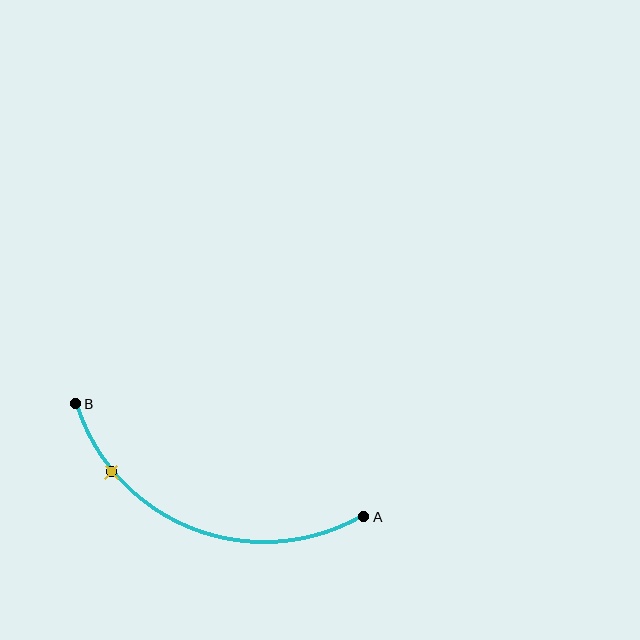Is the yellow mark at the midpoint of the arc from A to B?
No. The yellow mark lies on the arc but is closer to endpoint B. The arc midpoint would be at the point on the curve equidistant along the arc from both A and B.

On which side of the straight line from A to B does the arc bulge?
The arc bulges below the straight line connecting A and B.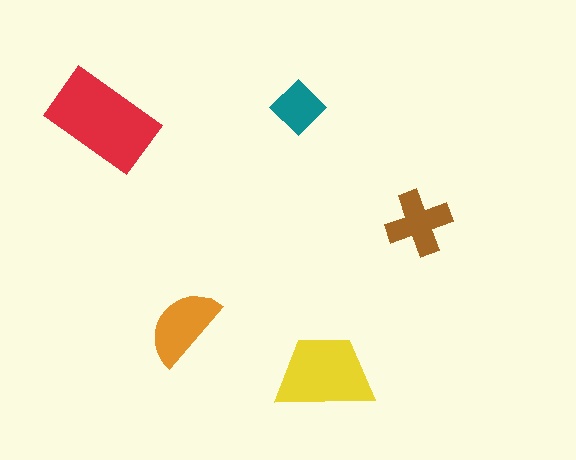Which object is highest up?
The teal diamond is topmost.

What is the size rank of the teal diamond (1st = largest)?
5th.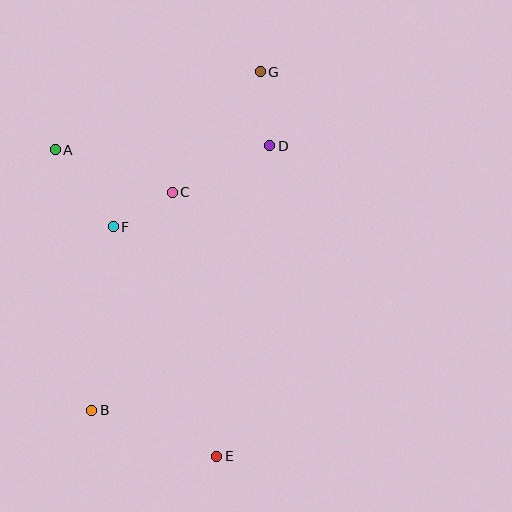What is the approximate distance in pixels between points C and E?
The distance between C and E is approximately 268 pixels.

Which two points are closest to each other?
Points C and F are closest to each other.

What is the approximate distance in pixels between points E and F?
The distance between E and F is approximately 252 pixels.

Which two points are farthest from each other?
Points E and G are farthest from each other.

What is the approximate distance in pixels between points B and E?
The distance between B and E is approximately 133 pixels.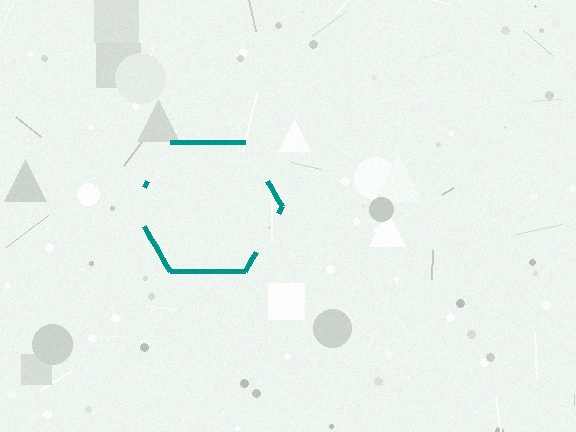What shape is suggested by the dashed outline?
The dashed outline suggests a hexagon.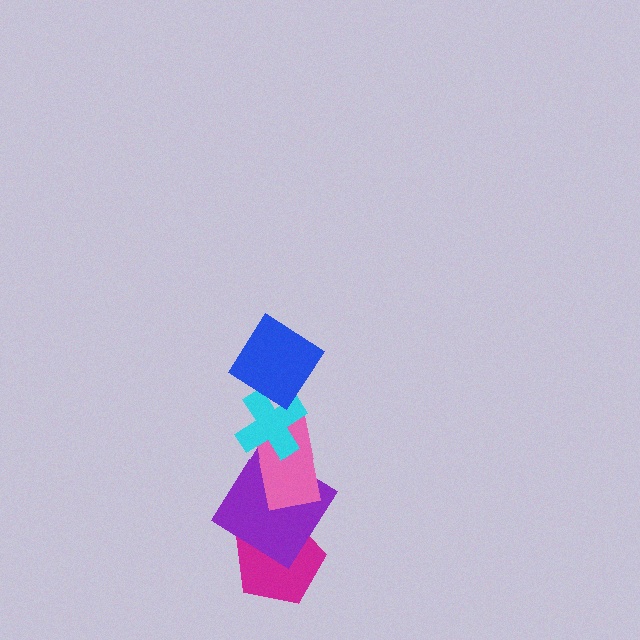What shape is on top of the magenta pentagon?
The purple diamond is on top of the magenta pentagon.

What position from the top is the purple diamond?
The purple diamond is 4th from the top.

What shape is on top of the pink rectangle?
The cyan cross is on top of the pink rectangle.